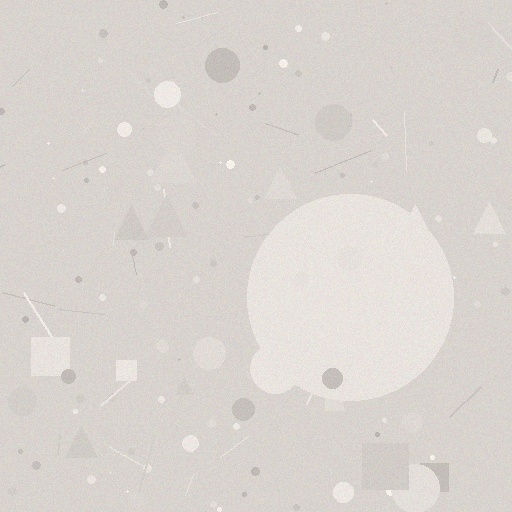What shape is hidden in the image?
A circle is hidden in the image.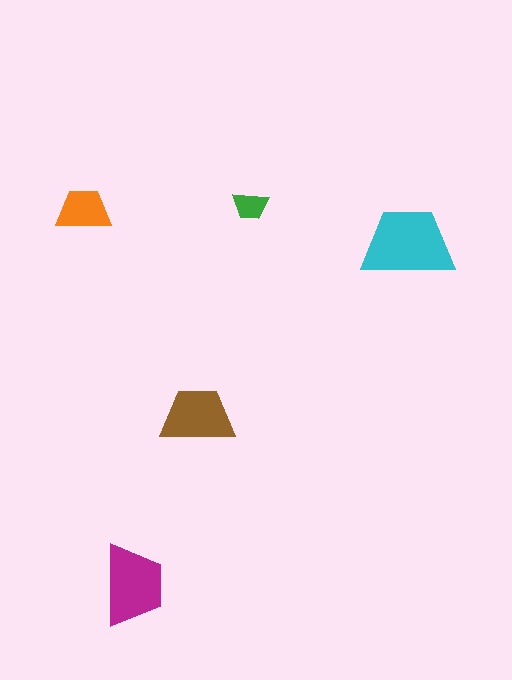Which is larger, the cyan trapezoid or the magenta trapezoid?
The cyan one.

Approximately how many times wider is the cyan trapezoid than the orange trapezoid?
About 1.5 times wider.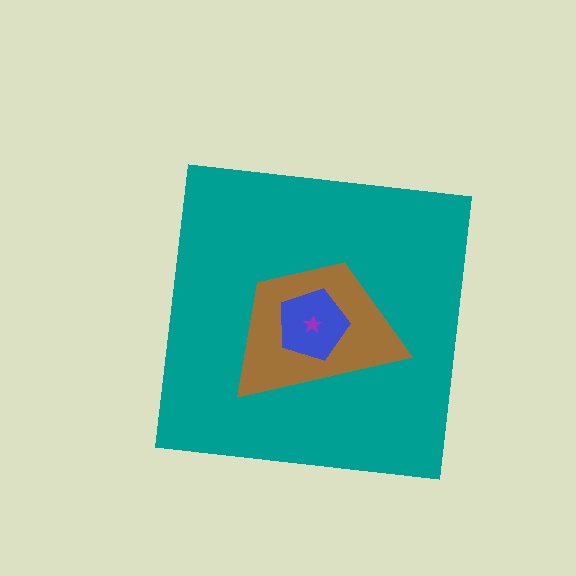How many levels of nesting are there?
4.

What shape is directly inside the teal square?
The brown trapezoid.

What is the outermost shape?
The teal square.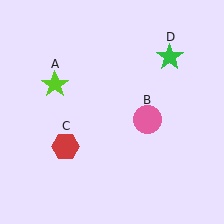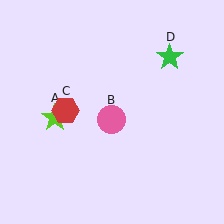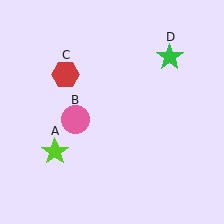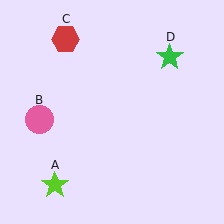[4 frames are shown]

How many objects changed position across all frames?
3 objects changed position: lime star (object A), pink circle (object B), red hexagon (object C).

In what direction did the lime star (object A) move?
The lime star (object A) moved down.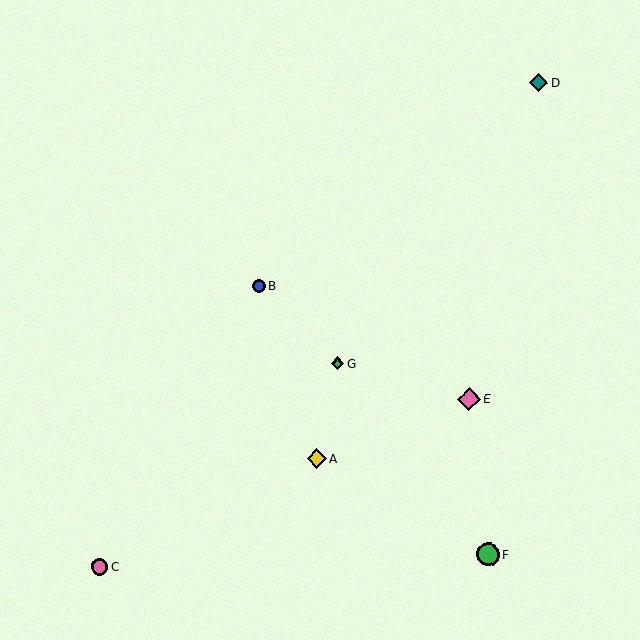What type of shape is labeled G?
Shape G is a green diamond.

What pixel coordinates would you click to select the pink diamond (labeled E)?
Click at (469, 399) to select the pink diamond E.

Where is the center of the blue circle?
The center of the blue circle is at (258, 286).